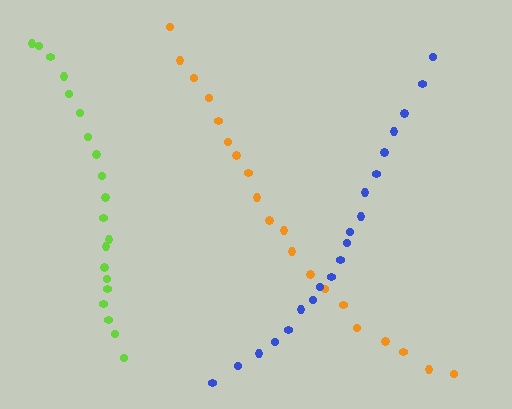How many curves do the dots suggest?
There are 3 distinct paths.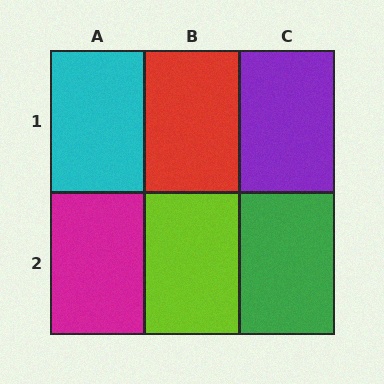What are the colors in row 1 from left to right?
Cyan, red, purple.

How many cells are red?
1 cell is red.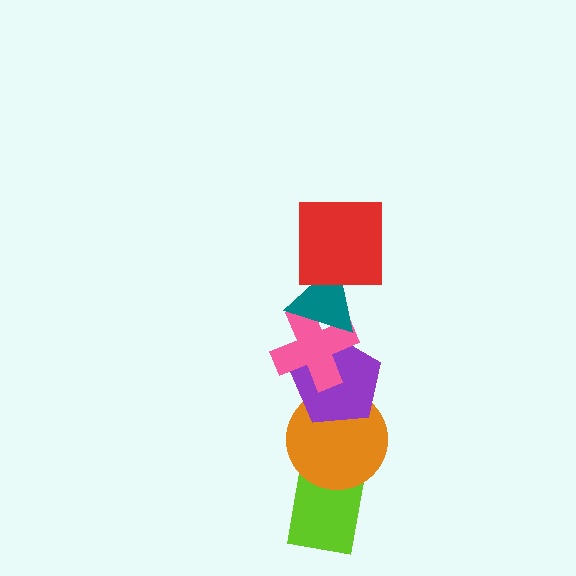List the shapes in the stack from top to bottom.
From top to bottom: the red square, the teal triangle, the pink cross, the purple pentagon, the orange circle, the lime rectangle.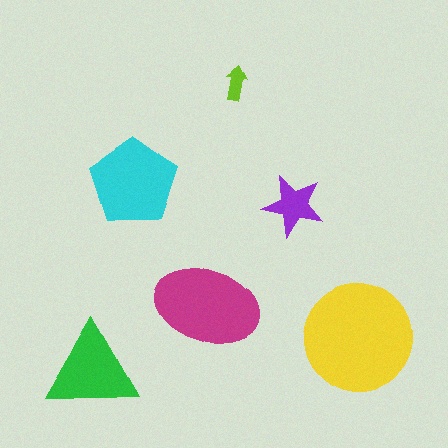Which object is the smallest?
The lime arrow.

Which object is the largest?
The yellow circle.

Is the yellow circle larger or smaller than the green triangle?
Larger.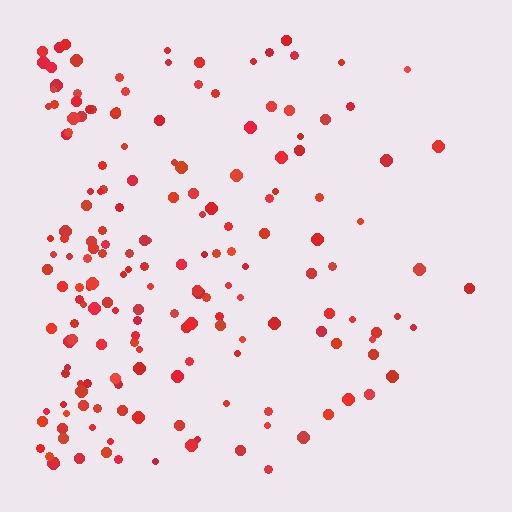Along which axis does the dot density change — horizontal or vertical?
Horizontal.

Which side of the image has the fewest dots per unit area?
The right.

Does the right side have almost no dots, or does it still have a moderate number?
Still a moderate number, just noticeably fewer than the left.